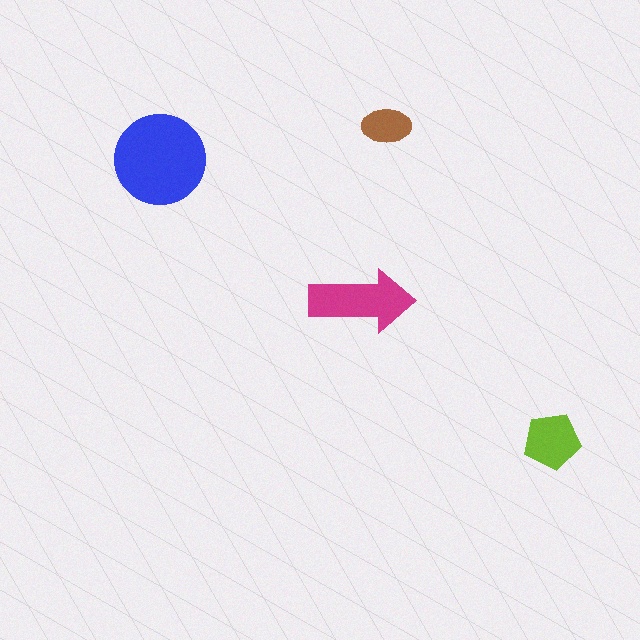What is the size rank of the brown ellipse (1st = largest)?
4th.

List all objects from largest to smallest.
The blue circle, the magenta arrow, the lime pentagon, the brown ellipse.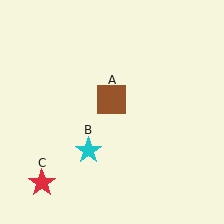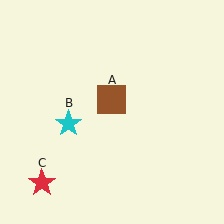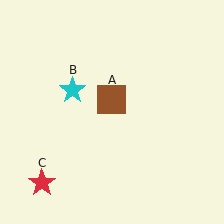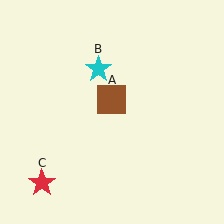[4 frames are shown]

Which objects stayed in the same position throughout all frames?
Brown square (object A) and red star (object C) remained stationary.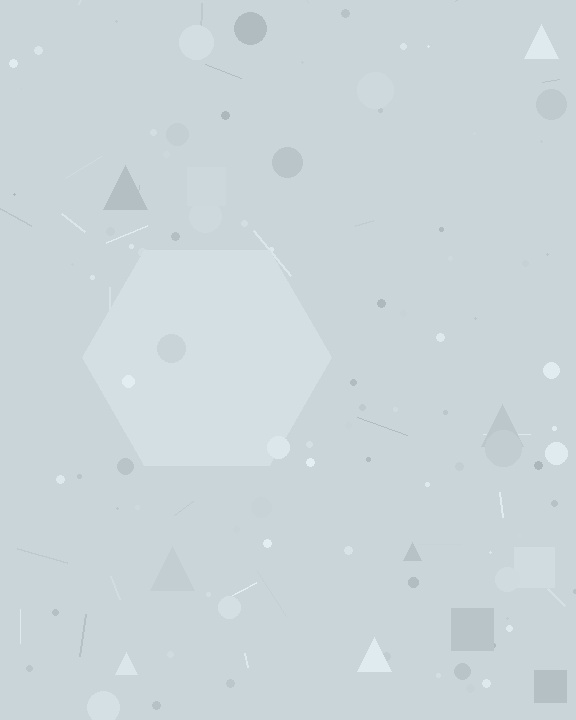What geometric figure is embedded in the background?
A hexagon is embedded in the background.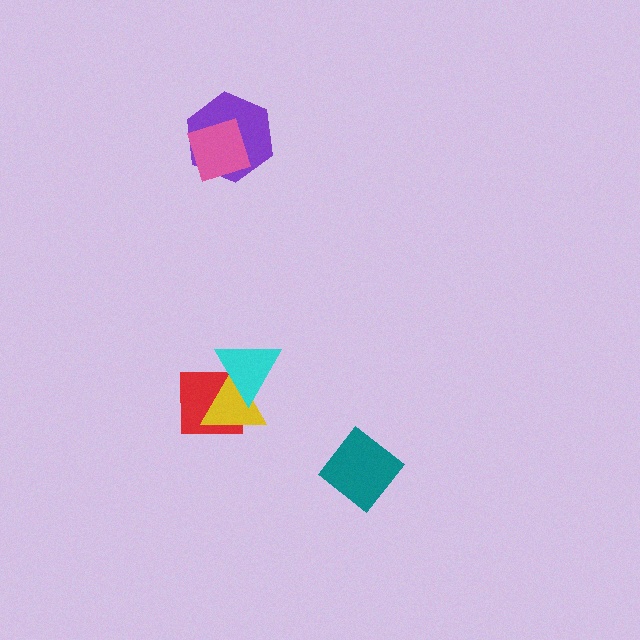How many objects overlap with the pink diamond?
1 object overlaps with the pink diamond.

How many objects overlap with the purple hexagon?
1 object overlaps with the purple hexagon.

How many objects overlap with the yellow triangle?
2 objects overlap with the yellow triangle.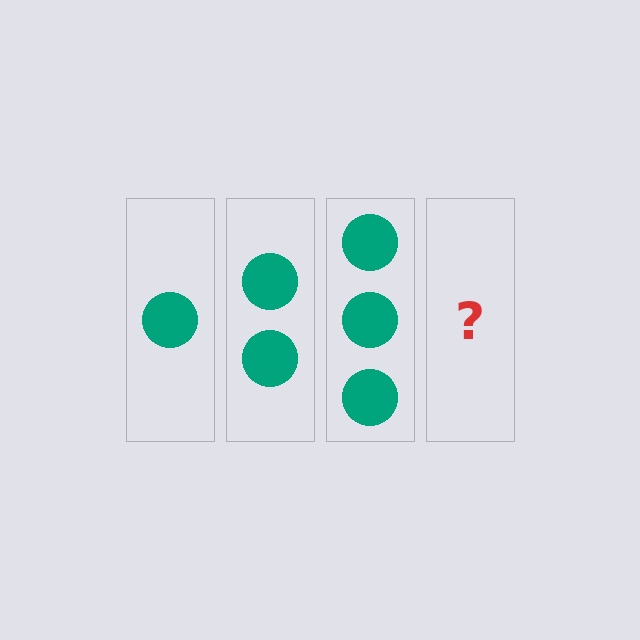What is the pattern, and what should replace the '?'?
The pattern is that each step adds one more circle. The '?' should be 4 circles.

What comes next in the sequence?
The next element should be 4 circles.